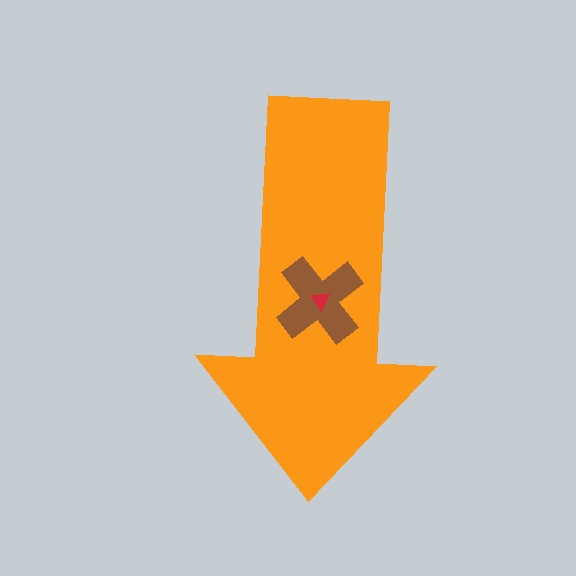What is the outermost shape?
The orange arrow.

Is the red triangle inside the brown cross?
Yes.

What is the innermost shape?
The red triangle.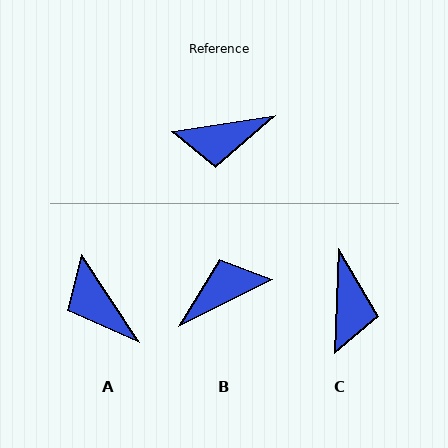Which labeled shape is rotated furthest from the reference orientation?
B, about 162 degrees away.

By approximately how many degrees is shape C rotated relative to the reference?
Approximately 79 degrees counter-clockwise.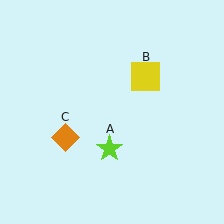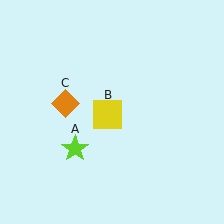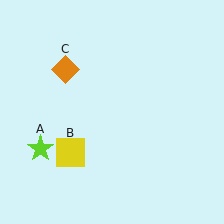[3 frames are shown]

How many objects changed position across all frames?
3 objects changed position: lime star (object A), yellow square (object B), orange diamond (object C).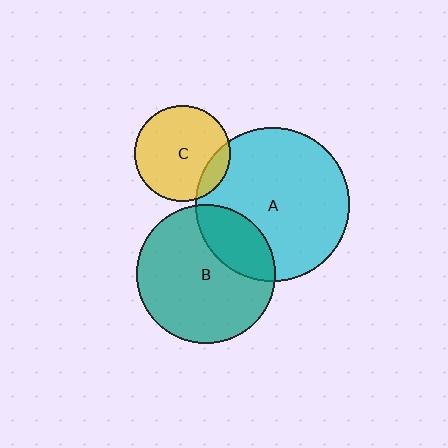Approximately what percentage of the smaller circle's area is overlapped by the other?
Approximately 25%.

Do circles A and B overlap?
Yes.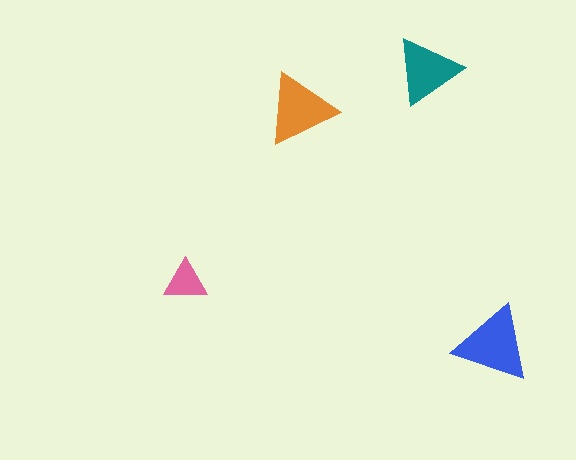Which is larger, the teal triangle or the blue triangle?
The blue one.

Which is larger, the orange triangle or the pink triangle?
The orange one.